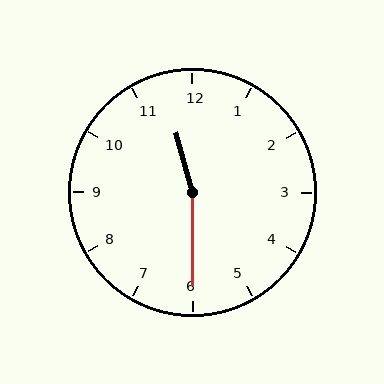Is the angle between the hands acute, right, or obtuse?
It is obtuse.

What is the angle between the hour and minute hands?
Approximately 165 degrees.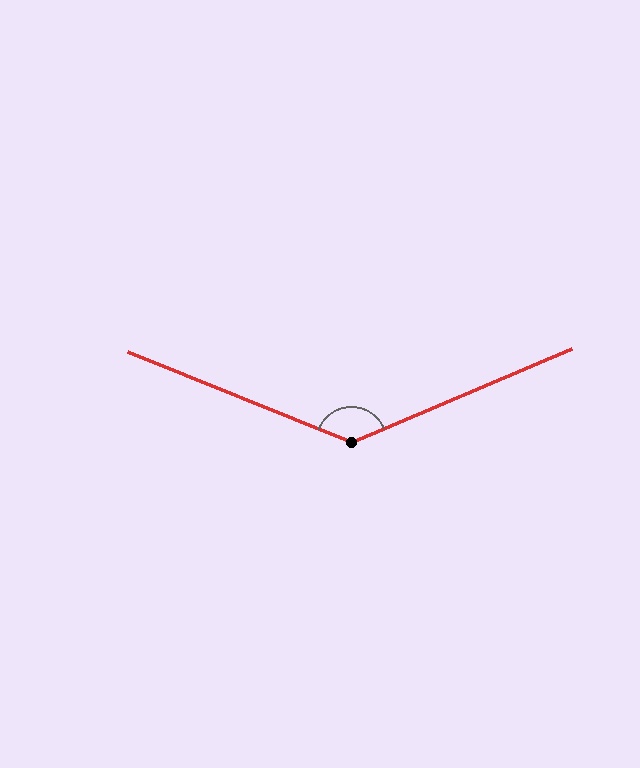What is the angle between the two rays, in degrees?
Approximately 135 degrees.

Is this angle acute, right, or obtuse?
It is obtuse.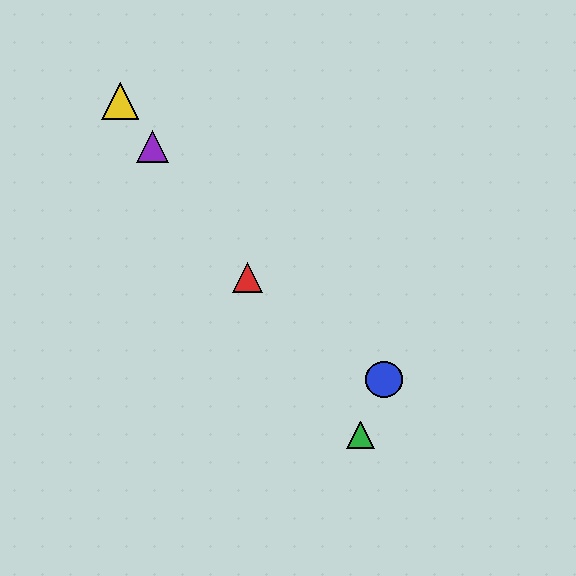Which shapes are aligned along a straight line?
The red triangle, the green triangle, the yellow triangle, the purple triangle are aligned along a straight line.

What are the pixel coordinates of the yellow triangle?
The yellow triangle is at (120, 101).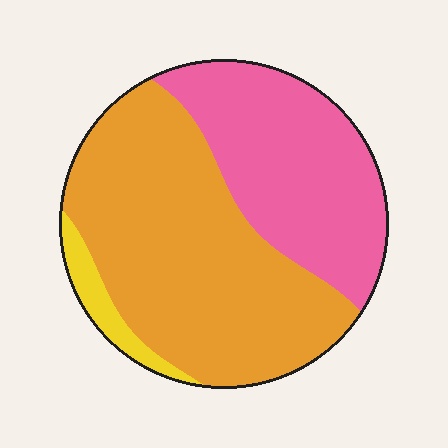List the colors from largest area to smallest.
From largest to smallest: orange, pink, yellow.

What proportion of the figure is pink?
Pink covers about 35% of the figure.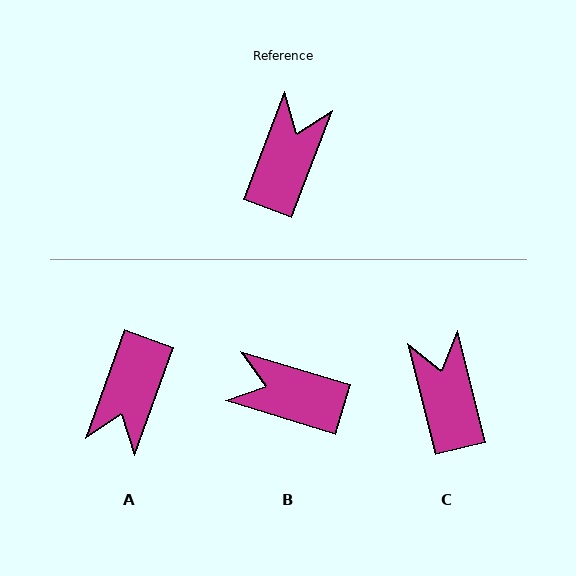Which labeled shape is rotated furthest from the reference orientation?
A, about 178 degrees away.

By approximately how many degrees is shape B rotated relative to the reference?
Approximately 94 degrees counter-clockwise.